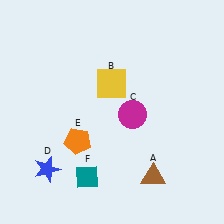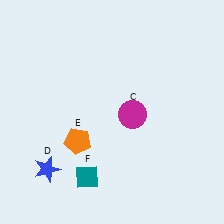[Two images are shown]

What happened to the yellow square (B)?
The yellow square (B) was removed in Image 2. It was in the top-left area of Image 1.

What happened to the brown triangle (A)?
The brown triangle (A) was removed in Image 2. It was in the bottom-right area of Image 1.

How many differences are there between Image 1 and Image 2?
There are 2 differences between the two images.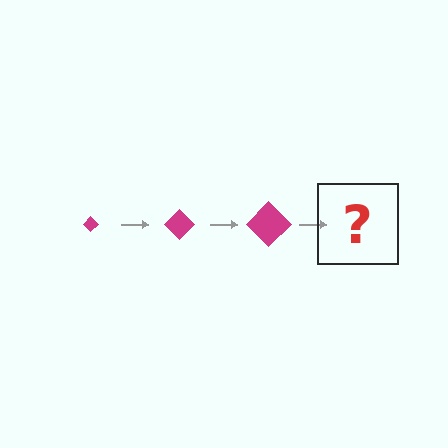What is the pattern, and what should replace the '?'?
The pattern is that the diamond gets progressively larger each step. The '?' should be a magenta diamond, larger than the previous one.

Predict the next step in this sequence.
The next step is a magenta diamond, larger than the previous one.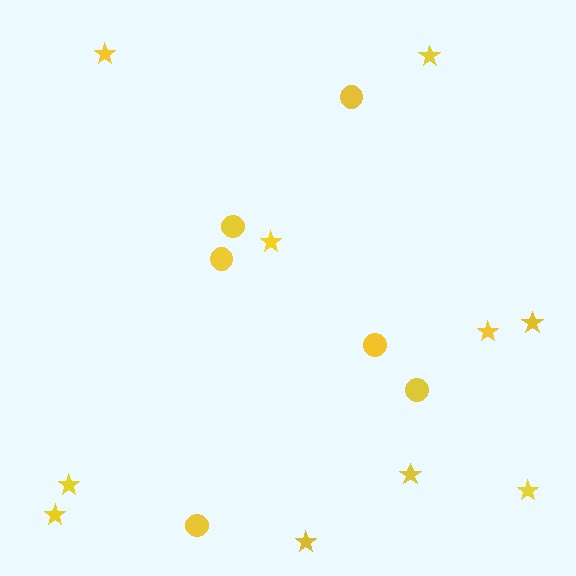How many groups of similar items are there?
There are 2 groups: one group of circles (6) and one group of stars (10).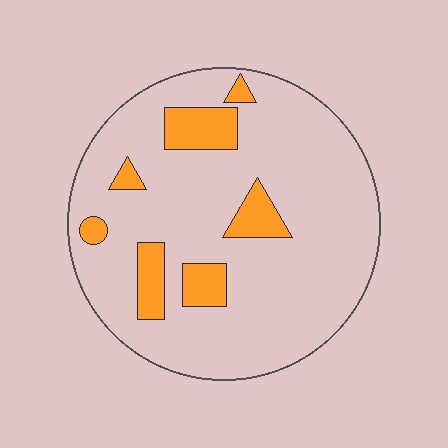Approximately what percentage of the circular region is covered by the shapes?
Approximately 15%.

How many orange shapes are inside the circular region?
7.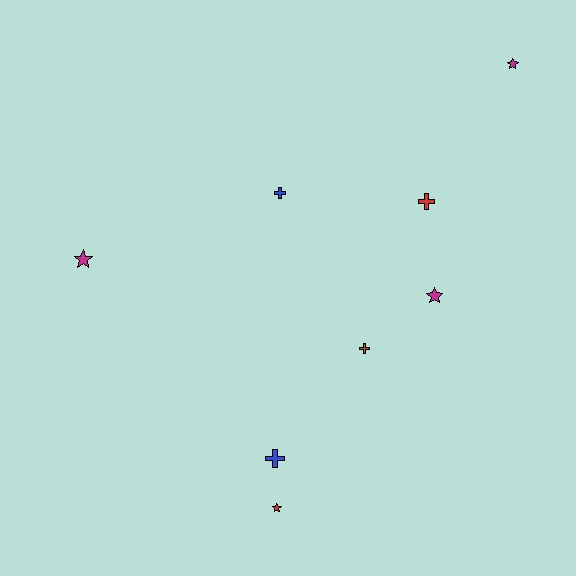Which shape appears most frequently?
Cross, with 4 objects.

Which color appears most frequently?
Magenta, with 3 objects.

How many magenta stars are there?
There are 3 magenta stars.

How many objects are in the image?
There are 8 objects.